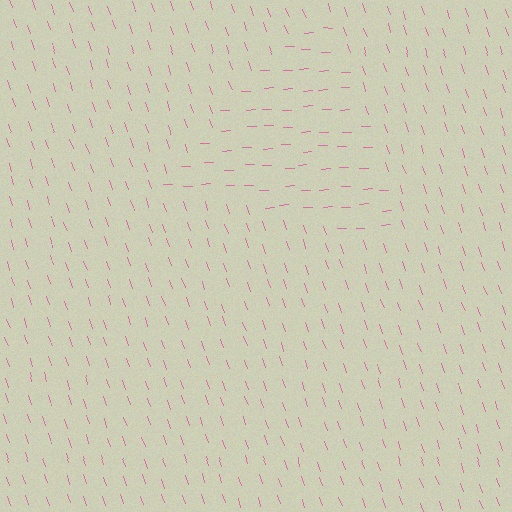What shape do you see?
I see a triangle.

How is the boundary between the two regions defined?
The boundary is defined purely by a change in line orientation (approximately 73 degrees difference). All lines are the same color and thickness.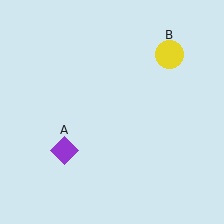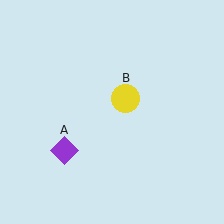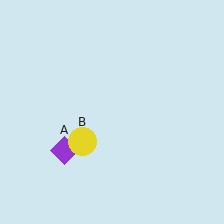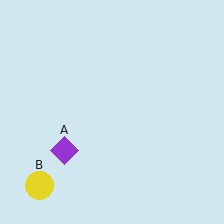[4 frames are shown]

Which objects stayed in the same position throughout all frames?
Purple diamond (object A) remained stationary.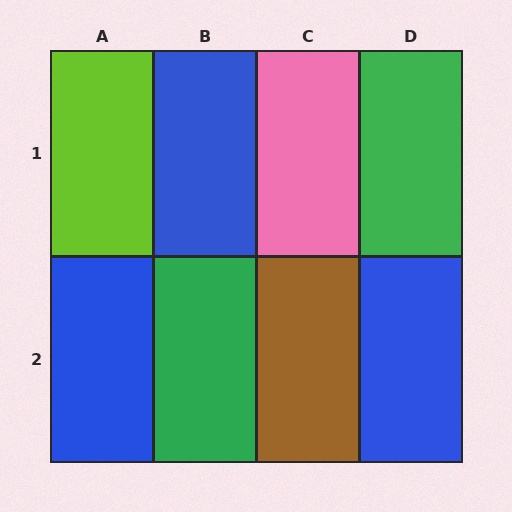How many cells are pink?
1 cell is pink.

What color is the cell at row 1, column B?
Blue.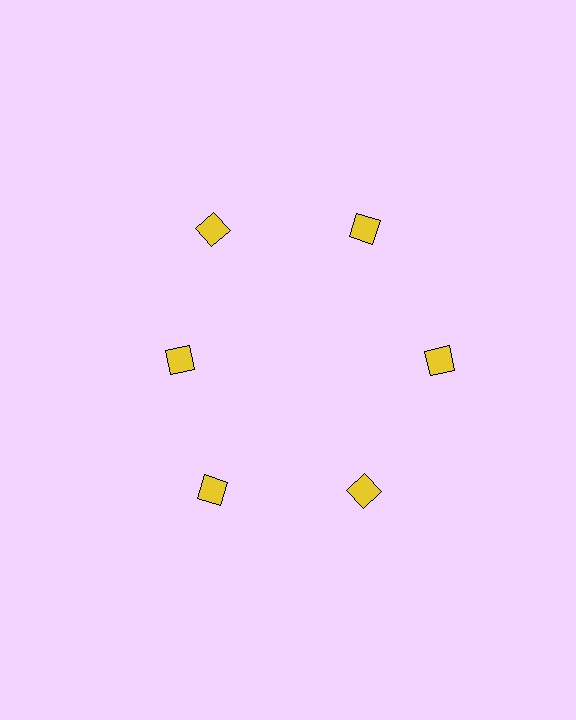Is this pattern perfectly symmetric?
No. The 6 yellow diamonds are arranged in a ring, but one element near the 9 o'clock position is pulled inward toward the center, breaking the 6-fold rotational symmetry.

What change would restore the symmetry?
The symmetry would be restored by moving it outward, back onto the ring so that all 6 diamonds sit at equal angles and equal distance from the center.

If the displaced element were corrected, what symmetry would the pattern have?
It would have 6-fold rotational symmetry — the pattern would map onto itself every 60 degrees.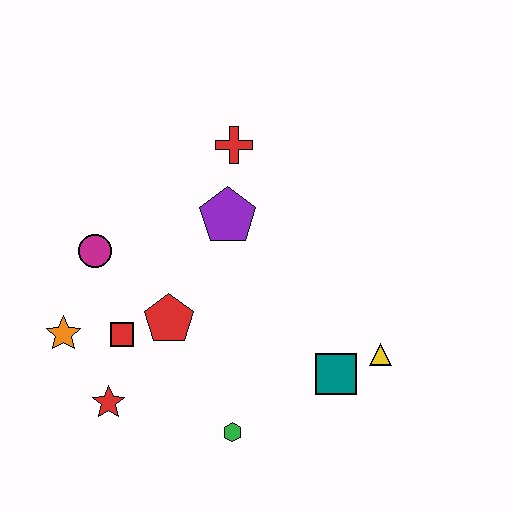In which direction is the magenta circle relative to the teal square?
The magenta circle is to the left of the teal square.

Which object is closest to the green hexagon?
The teal square is closest to the green hexagon.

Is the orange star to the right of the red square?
No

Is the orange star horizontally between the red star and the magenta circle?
No